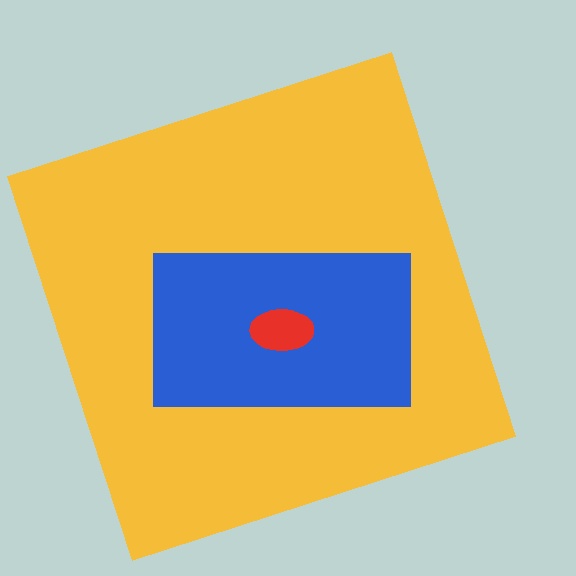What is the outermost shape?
The yellow square.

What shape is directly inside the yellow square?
The blue rectangle.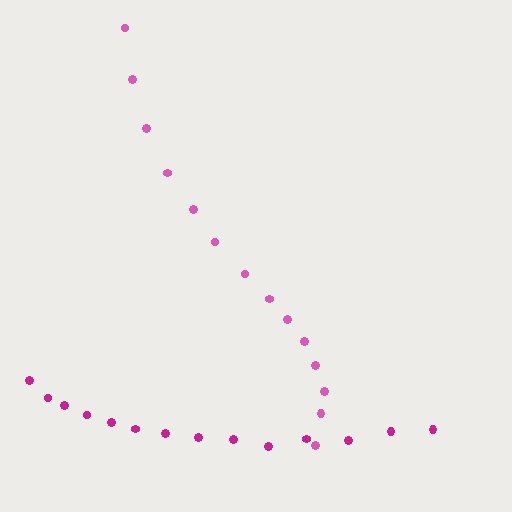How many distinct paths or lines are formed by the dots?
There are 2 distinct paths.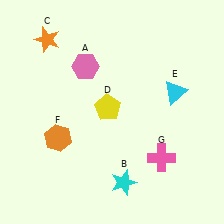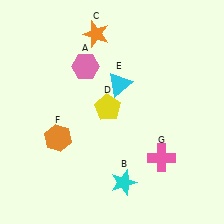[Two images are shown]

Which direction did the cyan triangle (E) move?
The cyan triangle (E) moved left.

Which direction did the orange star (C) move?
The orange star (C) moved right.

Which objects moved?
The objects that moved are: the orange star (C), the cyan triangle (E).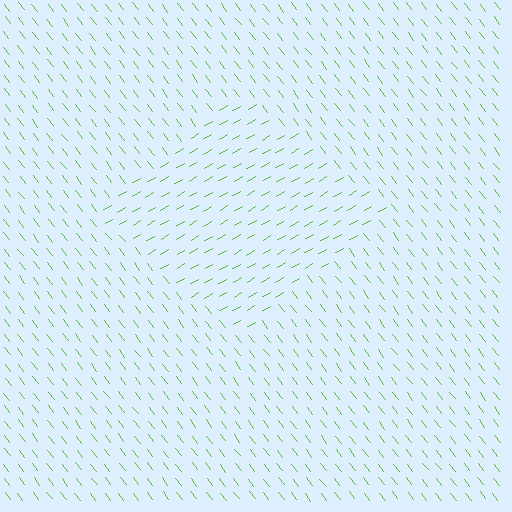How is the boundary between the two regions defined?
The boundary is defined purely by a change in line orientation (approximately 82 degrees difference). All lines are the same color and thickness.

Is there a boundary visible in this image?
Yes, there is a texture boundary formed by a change in line orientation.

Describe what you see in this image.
The image is filled with small lime line segments. A diamond region in the image has lines oriented differently from the surrounding lines, creating a visible texture boundary.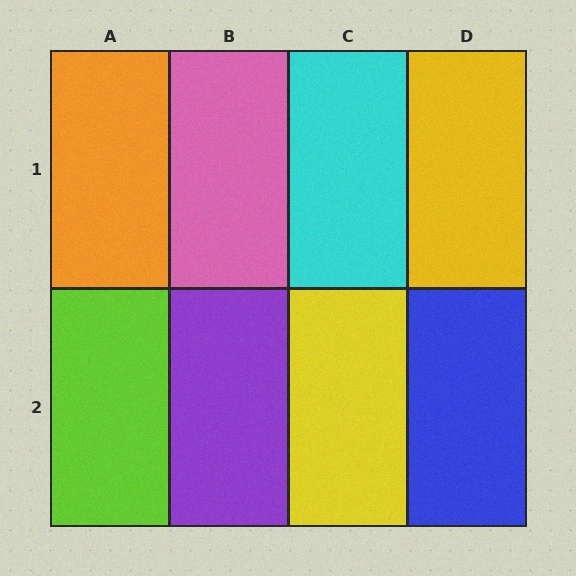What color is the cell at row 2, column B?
Purple.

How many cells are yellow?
2 cells are yellow.